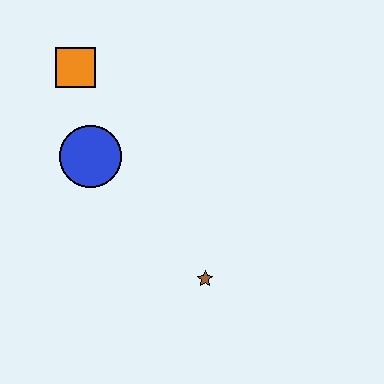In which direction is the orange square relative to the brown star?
The orange square is above the brown star.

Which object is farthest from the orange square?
The brown star is farthest from the orange square.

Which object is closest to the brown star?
The blue circle is closest to the brown star.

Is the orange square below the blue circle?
No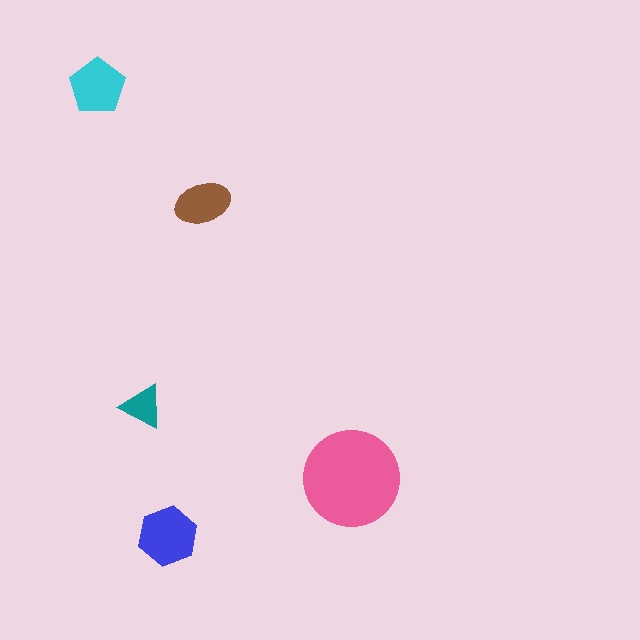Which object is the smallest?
The teal triangle.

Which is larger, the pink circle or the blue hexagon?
The pink circle.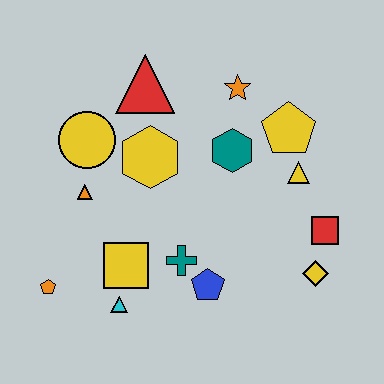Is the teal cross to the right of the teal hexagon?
No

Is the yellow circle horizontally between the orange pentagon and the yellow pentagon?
Yes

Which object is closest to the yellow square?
The cyan triangle is closest to the yellow square.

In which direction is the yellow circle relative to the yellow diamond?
The yellow circle is to the left of the yellow diamond.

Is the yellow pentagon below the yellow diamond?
No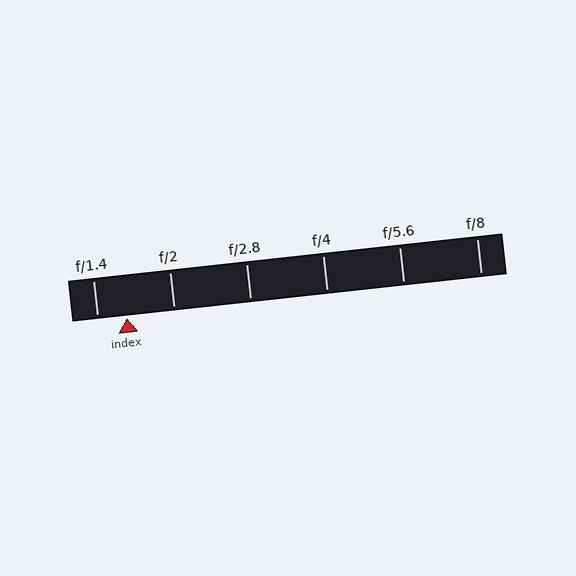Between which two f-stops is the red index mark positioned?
The index mark is between f/1.4 and f/2.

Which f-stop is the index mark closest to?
The index mark is closest to f/1.4.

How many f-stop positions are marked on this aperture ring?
There are 6 f-stop positions marked.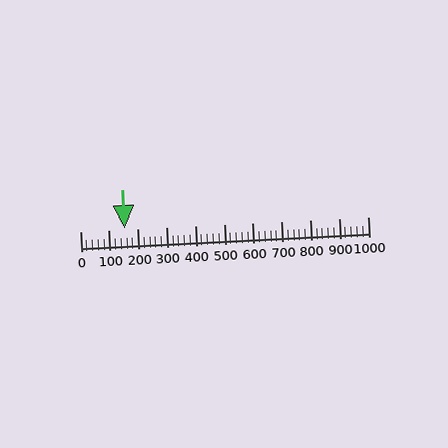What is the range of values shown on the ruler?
The ruler shows values from 0 to 1000.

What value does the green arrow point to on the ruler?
The green arrow points to approximately 155.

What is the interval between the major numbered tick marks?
The major tick marks are spaced 100 units apart.